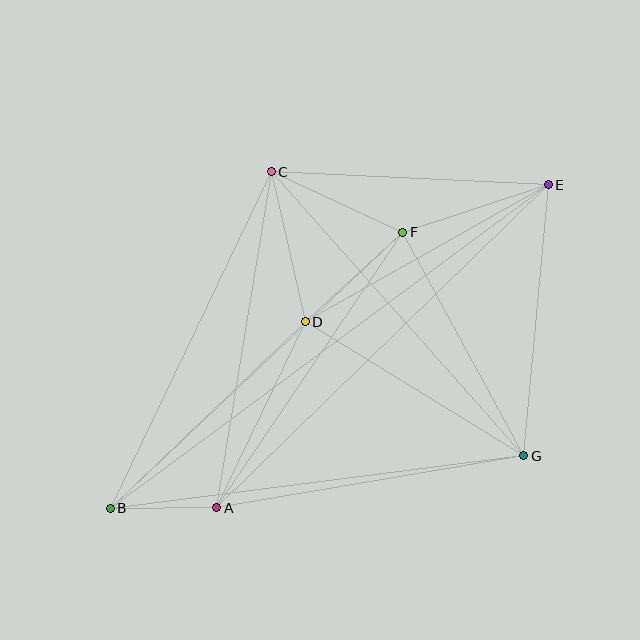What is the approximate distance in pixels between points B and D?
The distance between B and D is approximately 270 pixels.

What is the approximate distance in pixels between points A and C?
The distance between A and C is approximately 341 pixels.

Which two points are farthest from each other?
Points B and E are farthest from each other.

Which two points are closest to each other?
Points A and B are closest to each other.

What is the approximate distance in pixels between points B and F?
The distance between B and F is approximately 402 pixels.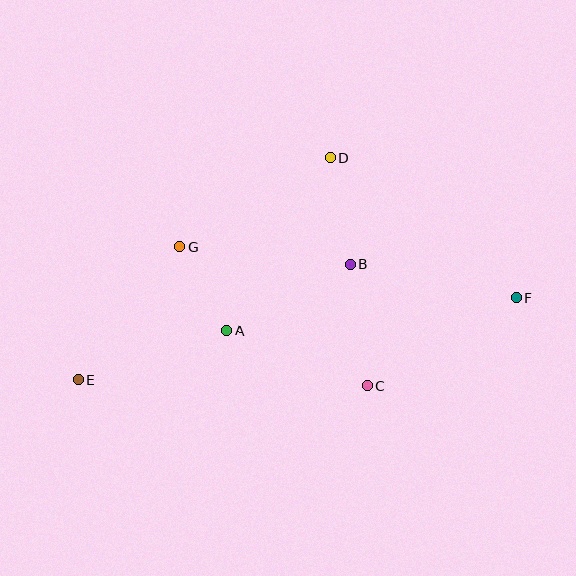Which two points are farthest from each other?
Points E and F are farthest from each other.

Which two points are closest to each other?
Points A and G are closest to each other.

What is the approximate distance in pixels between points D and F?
The distance between D and F is approximately 233 pixels.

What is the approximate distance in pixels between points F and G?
The distance between F and G is approximately 340 pixels.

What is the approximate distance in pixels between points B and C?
The distance between B and C is approximately 123 pixels.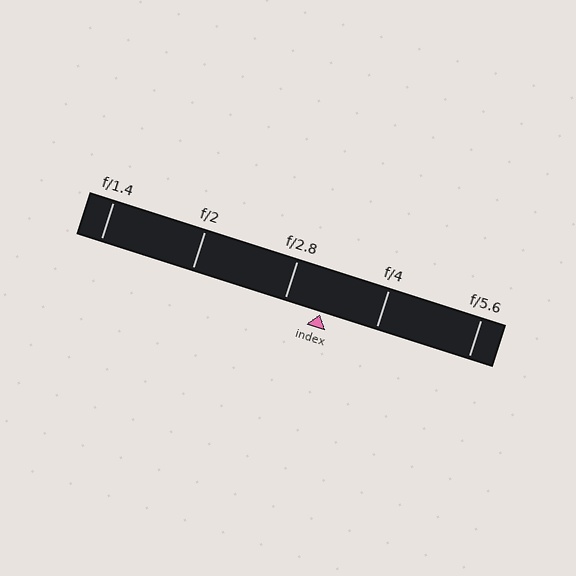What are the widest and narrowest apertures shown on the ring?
The widest aperture shown is f/1.4 and the narrowest is f/5.6.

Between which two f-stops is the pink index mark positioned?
The index mark is between f/2.8 and f/4.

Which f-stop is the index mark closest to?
The index mark is closest to f/2.8.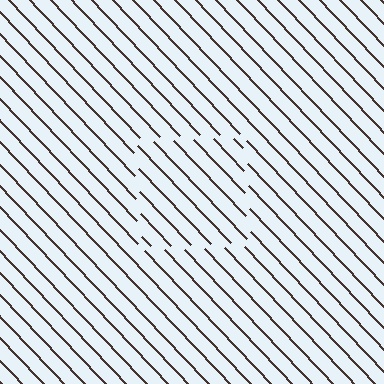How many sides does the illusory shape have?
4 sides — the line-ends trace a square.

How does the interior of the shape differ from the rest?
The interior of the shape contains the same grating, shifted by half a period — the contour is defined by the phase discontinuity where line-ends from the inner and outer gratings abut.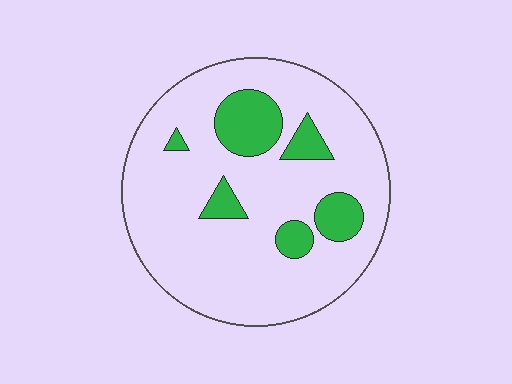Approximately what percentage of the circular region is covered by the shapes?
Approximately 15%.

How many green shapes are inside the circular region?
6.